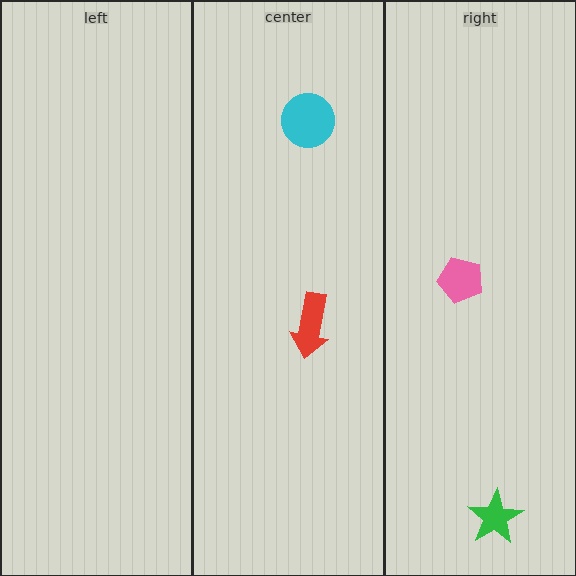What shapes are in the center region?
The red arrow, the cyan circle.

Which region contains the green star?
The right region.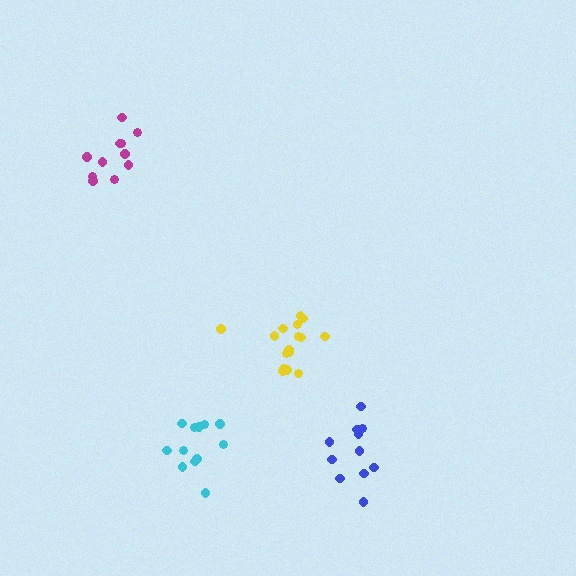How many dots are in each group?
Group 1: 11 dots, Group 2: 12 dots, Group 3: 16 dots, Group 4: 11 dots (50 total).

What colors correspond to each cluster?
The clusters are colored: magenta, cyan, yellow, blue.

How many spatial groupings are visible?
There are 4 spatial groupings.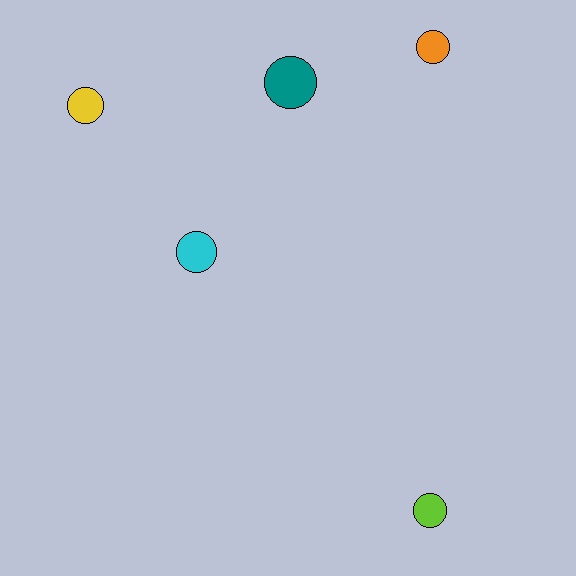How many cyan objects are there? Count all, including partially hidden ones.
There is 1 cyan object.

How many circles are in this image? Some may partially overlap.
There are 5 circles.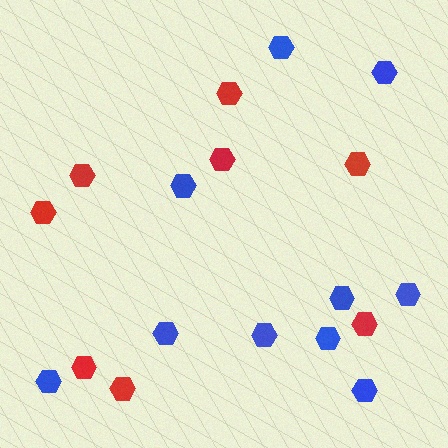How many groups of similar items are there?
There are 2 groups: one group of red hexagons (8) and one group of blue hexagons (10).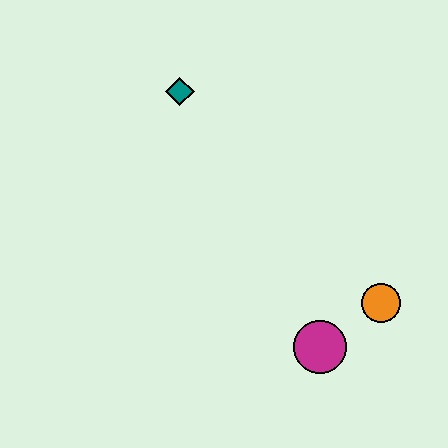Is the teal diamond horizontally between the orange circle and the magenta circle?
No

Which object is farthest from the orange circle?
The teal diamond is farthest from the orange circle.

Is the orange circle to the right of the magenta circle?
Yes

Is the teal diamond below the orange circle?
No